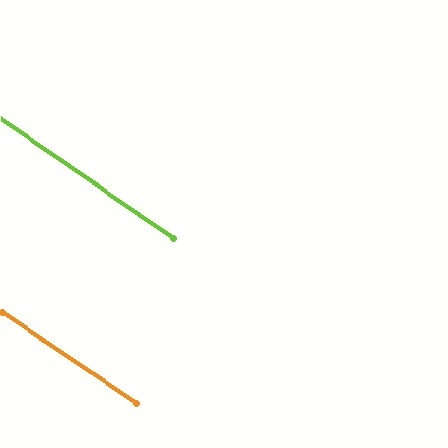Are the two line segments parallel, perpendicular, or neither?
Parallel — their directions differ by only 0.6°.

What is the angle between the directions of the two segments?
Approximately 1 degree.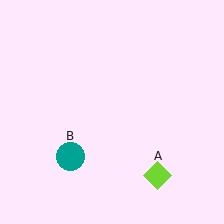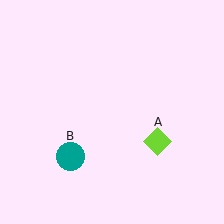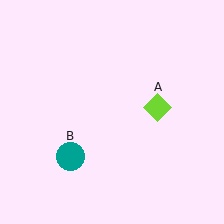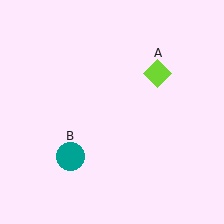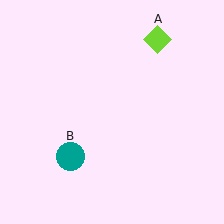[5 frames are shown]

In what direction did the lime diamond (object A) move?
The lime diamond (object A) moved up.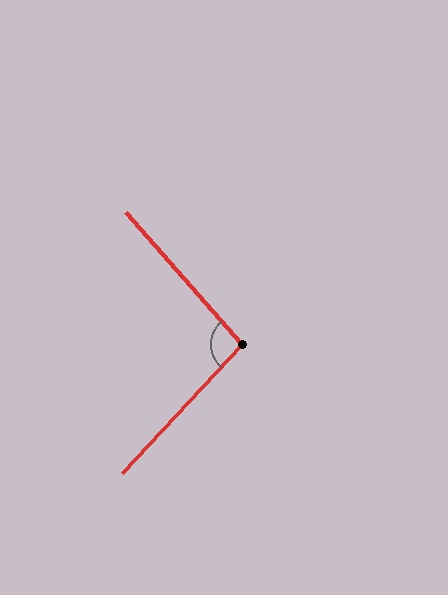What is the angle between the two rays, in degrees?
Approximately 96 degrees.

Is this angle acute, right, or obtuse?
It is obtuse.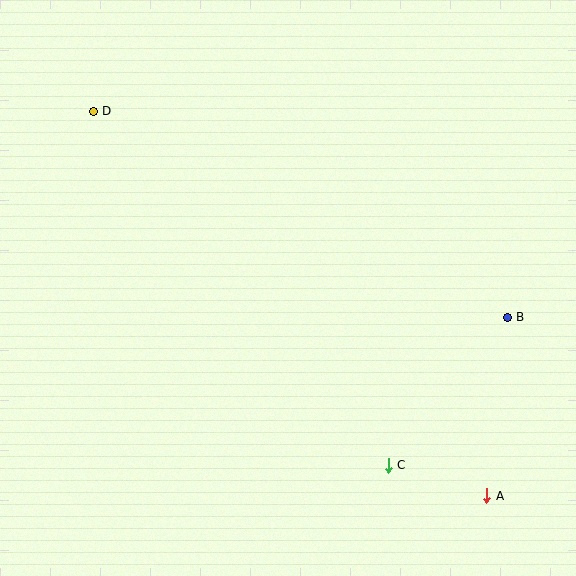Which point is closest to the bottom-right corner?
Point A is closest to the bottom-right corner.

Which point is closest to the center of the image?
Point C at (388, 465) is closest to the center.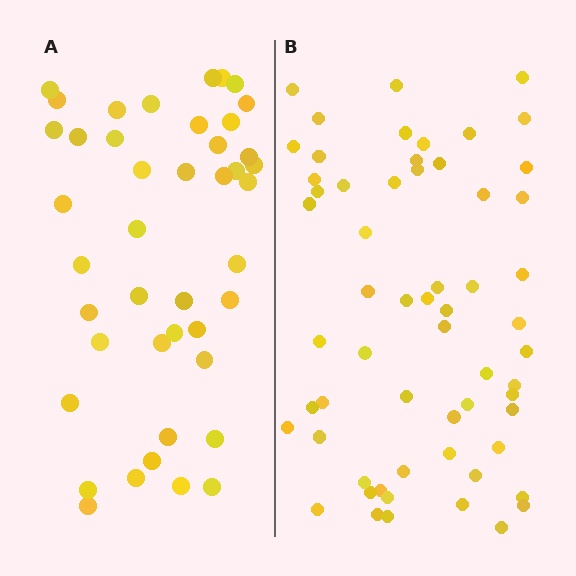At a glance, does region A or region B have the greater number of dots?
Region B (the right region) has more dots.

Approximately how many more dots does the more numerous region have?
Region B has approximately 15 more dots than region A.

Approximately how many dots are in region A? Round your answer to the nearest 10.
About 40 dots. (The exact count is 43, which rounds to 40.)